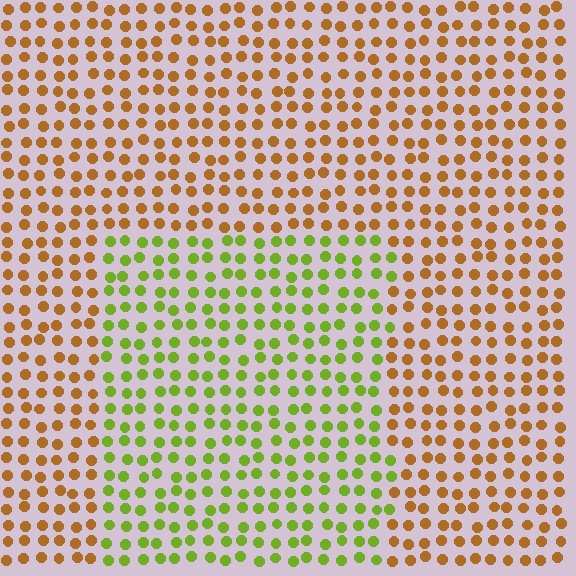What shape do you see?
I see a rectangle.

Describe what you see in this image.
The image is filled with small brown elements in a uniform arrangement. A rectangle-shaped region is visible where the elements are tinted to a slightly different hue, forming a subtle color boundary.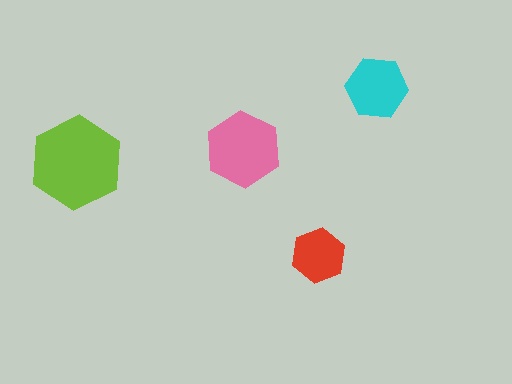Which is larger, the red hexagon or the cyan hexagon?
The cyan one.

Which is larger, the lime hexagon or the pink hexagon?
The lime one.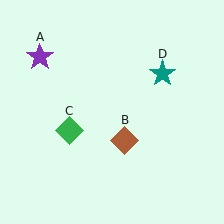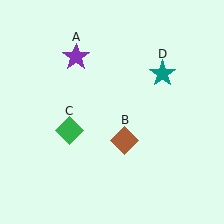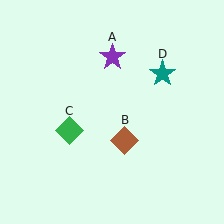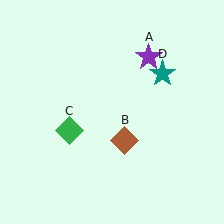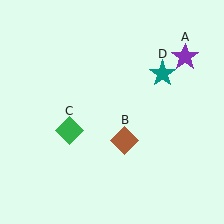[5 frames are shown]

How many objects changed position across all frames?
1 object changed position: purple star (object A).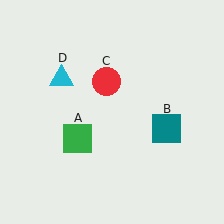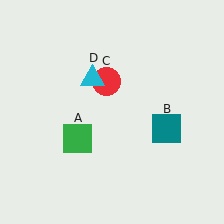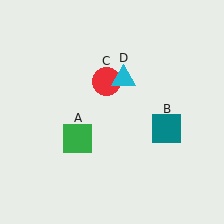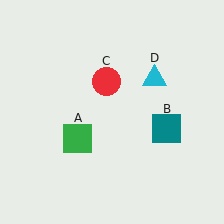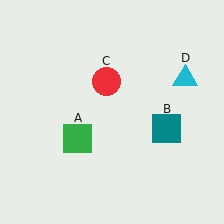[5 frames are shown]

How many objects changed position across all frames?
1 object changed position: cyan triangle (object D).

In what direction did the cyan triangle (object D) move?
The cyan triangle (object D) moved right.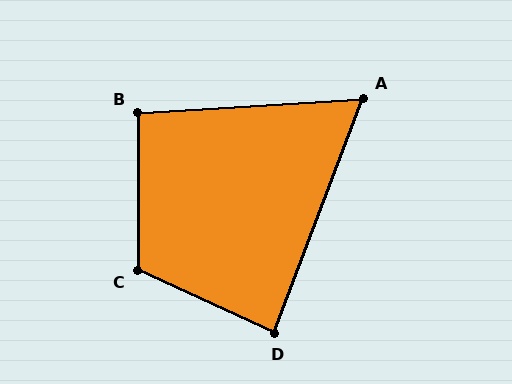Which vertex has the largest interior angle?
C, at approximately 114 degrees.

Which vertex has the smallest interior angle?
A, at approximately 66 degrees.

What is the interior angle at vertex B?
Approximately 94 degrees (approximately right).